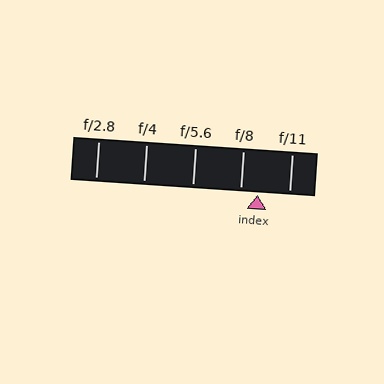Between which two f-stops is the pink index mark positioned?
The index mark is between f/8 and f/11.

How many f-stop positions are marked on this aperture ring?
There are 5 f-stop positions marked.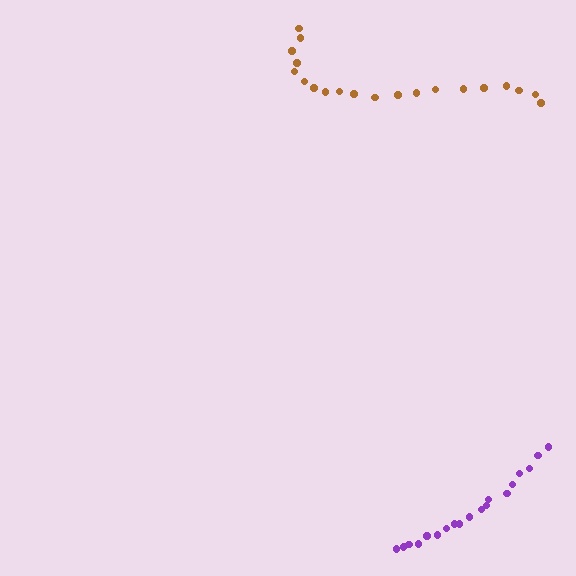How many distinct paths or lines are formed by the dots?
There are 2 distinct paths.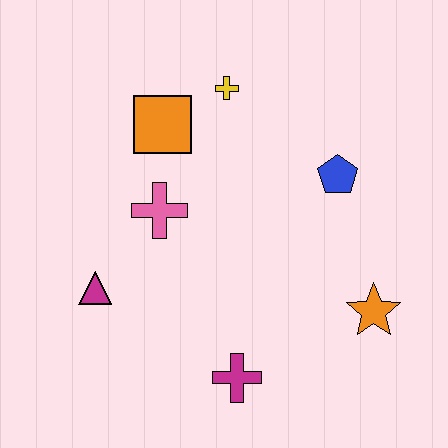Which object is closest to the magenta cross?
The orange star is closest to the magenta cross.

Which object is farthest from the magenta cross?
The yellow cross is farthest from the magenta cross.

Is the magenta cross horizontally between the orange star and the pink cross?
Yes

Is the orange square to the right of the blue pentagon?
No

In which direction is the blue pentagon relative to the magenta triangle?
The blue pentagon is to the right of the magenta triangle.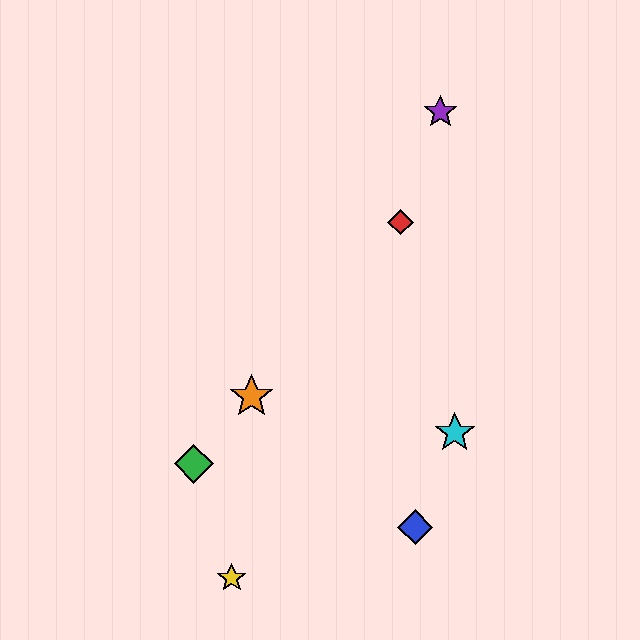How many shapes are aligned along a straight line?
3 shapes (the red diamond, the green diamond, the orange star) are aligned along a straight line.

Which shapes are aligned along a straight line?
The red diamond, the green diamond, the orange star are aligned along a straight line.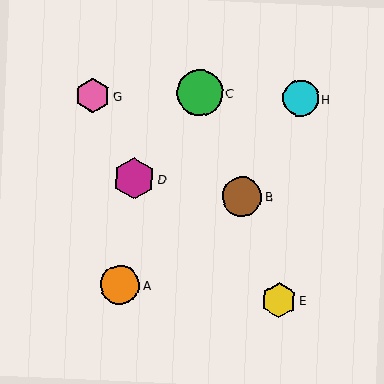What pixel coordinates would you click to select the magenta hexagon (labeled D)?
Click at (134, 178) to select the magenta hexagon D.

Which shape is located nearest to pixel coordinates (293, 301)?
The yellow hexagon (labeled E) at (279, 300) is nearest to that location.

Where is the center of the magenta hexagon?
The center of the magenta hexagon is at (134, 178).